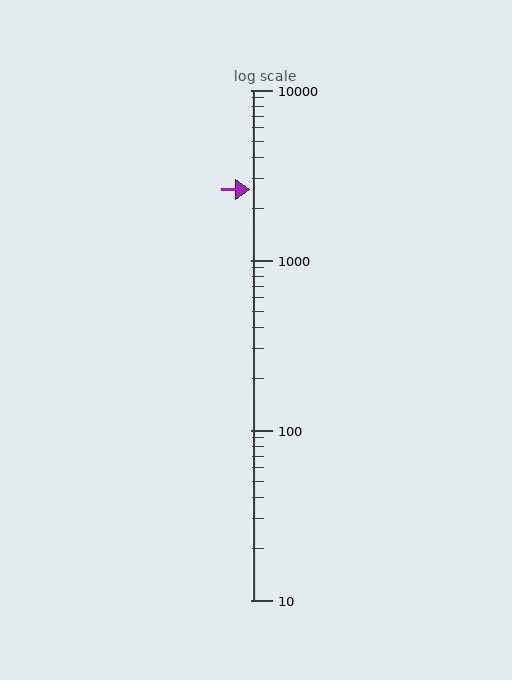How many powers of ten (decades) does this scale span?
The scale spans 3 decades, from 10 to 10000.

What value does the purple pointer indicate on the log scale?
The pointer indicates approximately 2600.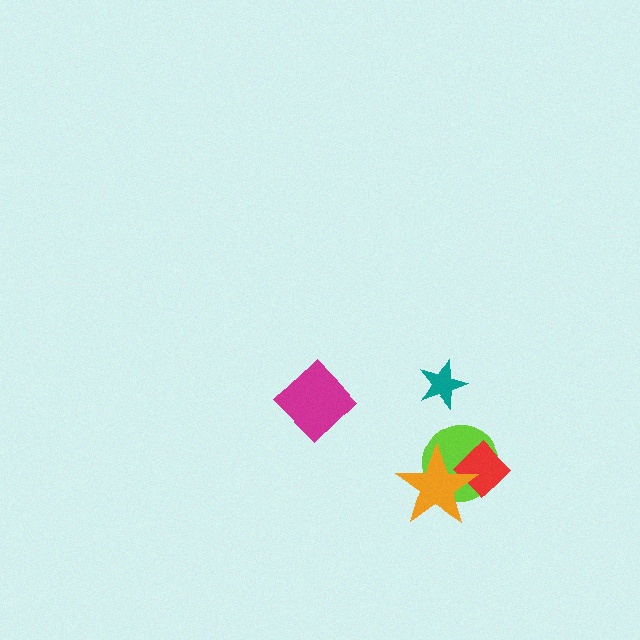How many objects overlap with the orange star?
2 objects overlap with the orange star.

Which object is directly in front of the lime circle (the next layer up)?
The red diamond is directly in front of the lime circle.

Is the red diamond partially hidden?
Yes, it is partially covered by another shape.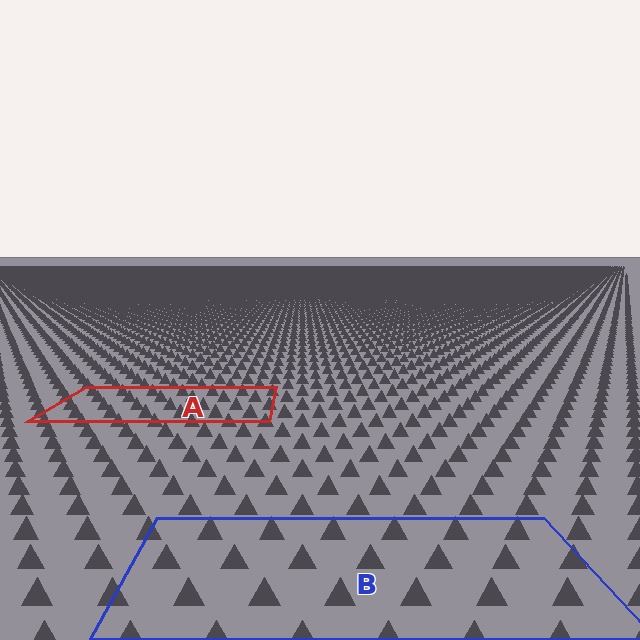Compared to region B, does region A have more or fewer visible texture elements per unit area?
Region A has more texture elements per unit area — they are packed more densely because it is farther away.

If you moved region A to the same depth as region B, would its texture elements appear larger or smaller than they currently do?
They would appear larger. At a closer depth, the same texture elements are projected at a bigger on-screen size.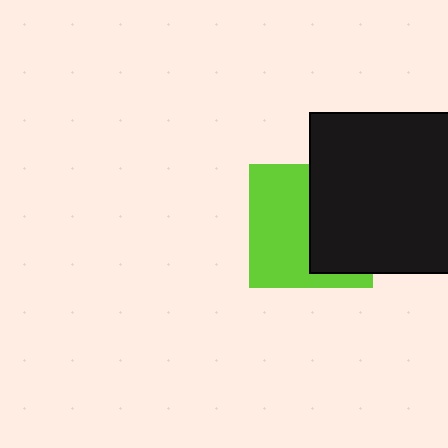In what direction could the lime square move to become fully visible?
The lime square could move left. That would shift it out from behind the black square entirely.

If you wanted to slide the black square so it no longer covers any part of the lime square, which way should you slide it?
Slide it right — that is the most direct way to separate the two shapes.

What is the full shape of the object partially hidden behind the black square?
The partially hidden object is a lime square.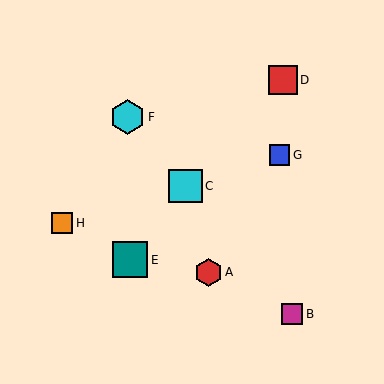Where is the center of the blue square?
The center of the blue square is at (279, 155).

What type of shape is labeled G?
Shape G is a blue square.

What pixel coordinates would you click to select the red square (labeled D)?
Click at (283, 80) to select the red square D.